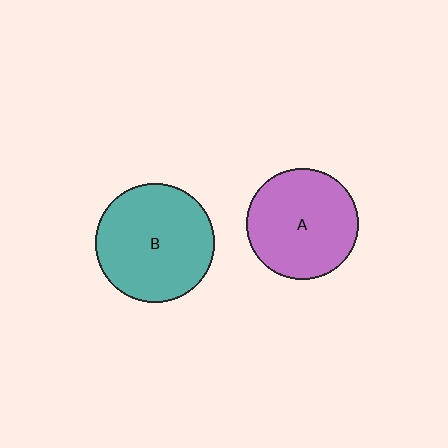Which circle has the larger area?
Circle B (teal).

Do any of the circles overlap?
No, none of the circles overlap.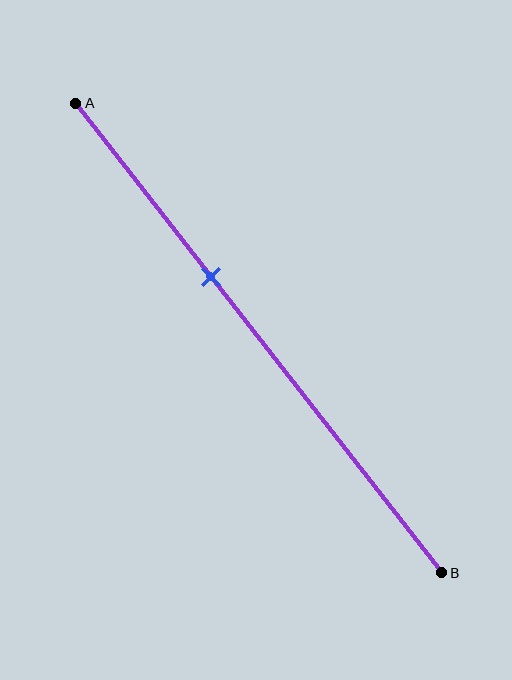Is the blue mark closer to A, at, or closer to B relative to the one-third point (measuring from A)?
The blue mark is closer to point B than the one-third point of segment AB.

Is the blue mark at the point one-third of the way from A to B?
No, the mark is at about 35% from A, not at the 33% one-third point.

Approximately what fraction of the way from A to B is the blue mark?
The blue mark is approximately 35% of the way from A to B.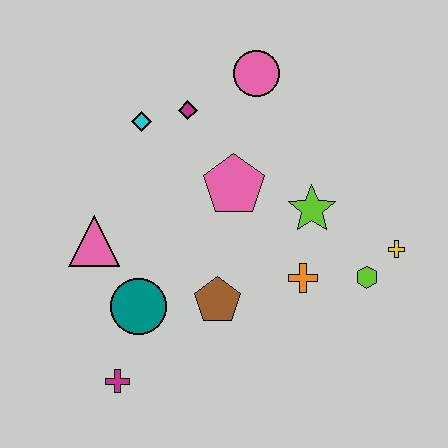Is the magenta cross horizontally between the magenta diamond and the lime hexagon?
No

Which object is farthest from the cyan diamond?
The yellow cross is farthest from the cyan diamond.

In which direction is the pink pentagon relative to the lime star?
The pink pentagon is to the left of the lime star.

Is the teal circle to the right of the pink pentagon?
No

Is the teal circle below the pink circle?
Yes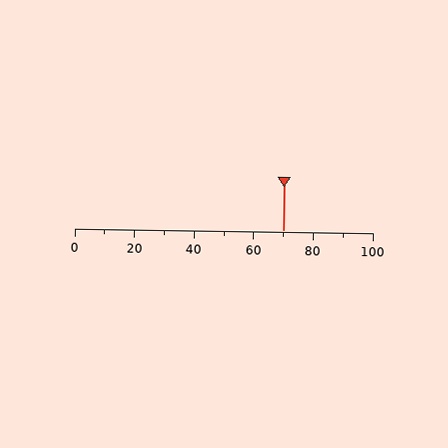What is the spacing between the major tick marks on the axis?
The major ticks are spaced 20 apart.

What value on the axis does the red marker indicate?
The marker indicates approximately 70.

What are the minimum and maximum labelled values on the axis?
The axis runs from 0 to 100.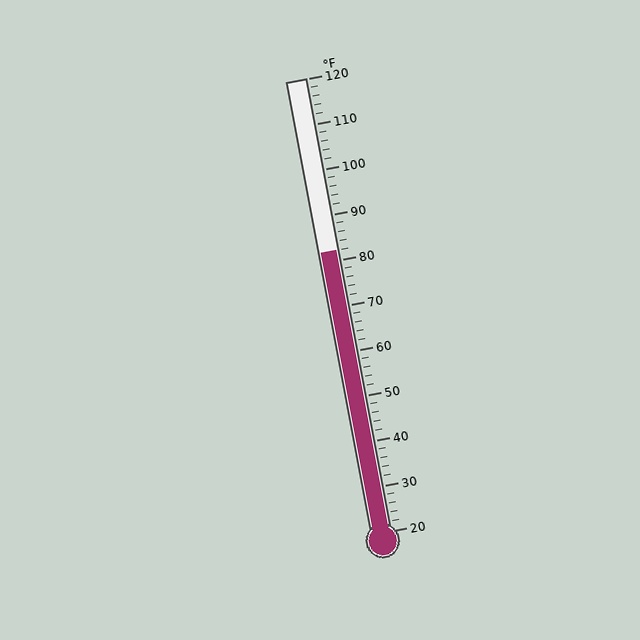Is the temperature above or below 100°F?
The temperature is below 100°F.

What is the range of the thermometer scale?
The thermometer scale ranges from 20°F to 120°F.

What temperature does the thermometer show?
The thermometer shows approximately 82°F.